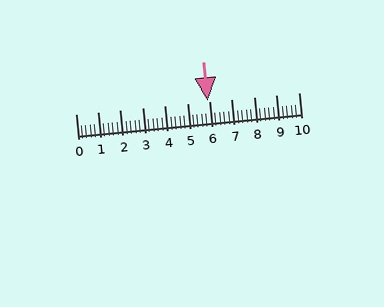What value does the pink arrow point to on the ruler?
The pink arrow points to approximately 5.9.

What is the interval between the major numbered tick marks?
The major tick marks are spaced 1 units apart.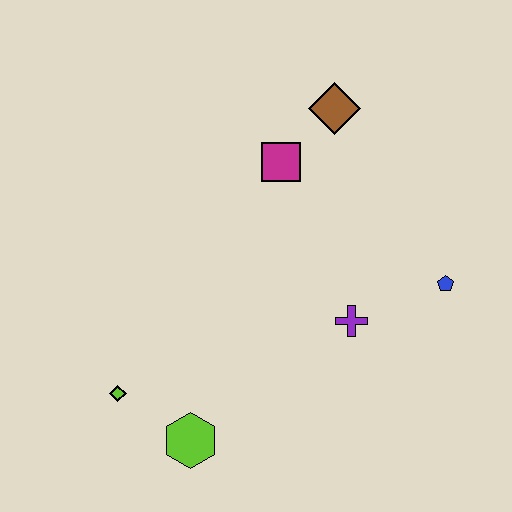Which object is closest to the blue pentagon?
The purple cross is closest to the blue pentagon.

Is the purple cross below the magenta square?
Yes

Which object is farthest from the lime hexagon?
The brown diamond is farthest from the lime hexagon.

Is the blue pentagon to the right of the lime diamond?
Yes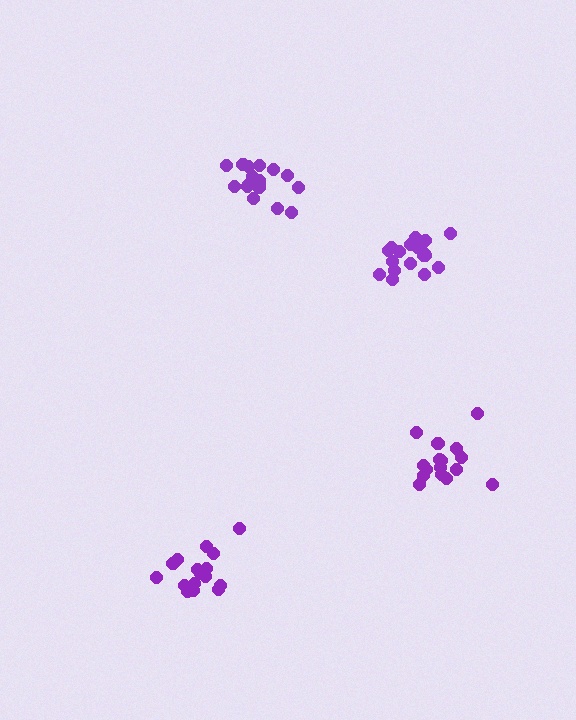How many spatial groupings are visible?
There are 4 spatial groupings.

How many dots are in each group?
Group 1: 18 dots, Group 2: 18 dots, Group 3: 16 dots, Group 4: 16 dots (68 total).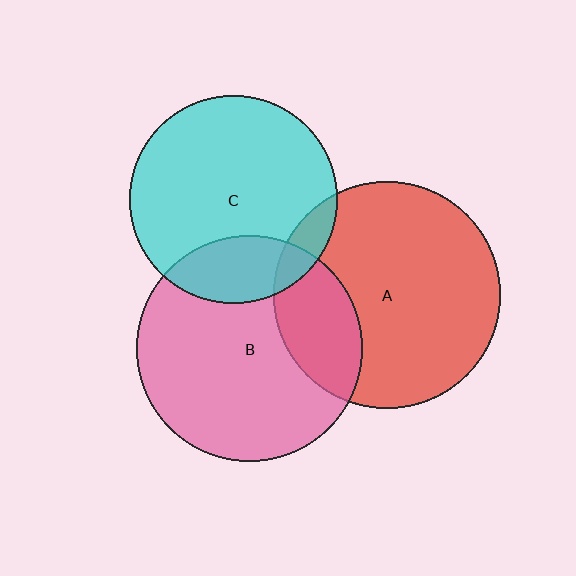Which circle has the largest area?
Circle A (red).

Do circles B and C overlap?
Yes.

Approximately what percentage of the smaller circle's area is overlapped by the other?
Approximately 20%.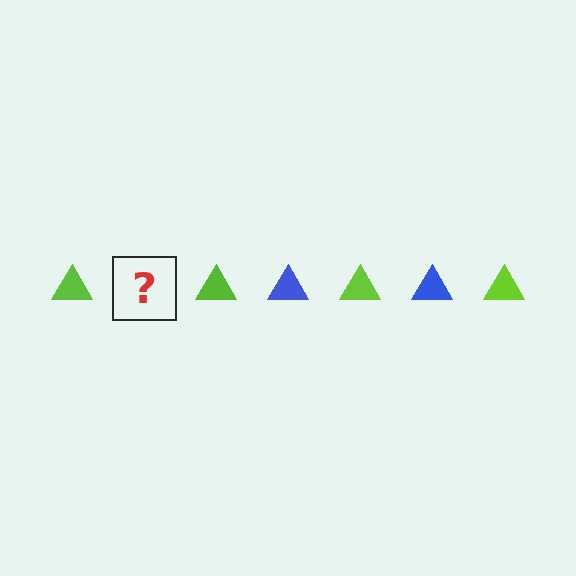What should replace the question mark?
The question mark should be replaced with a blue triangle.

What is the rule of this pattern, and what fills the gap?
The rule is that the pattern cycles through lime, blue triangles. The gap should be filled with a blue triangle.